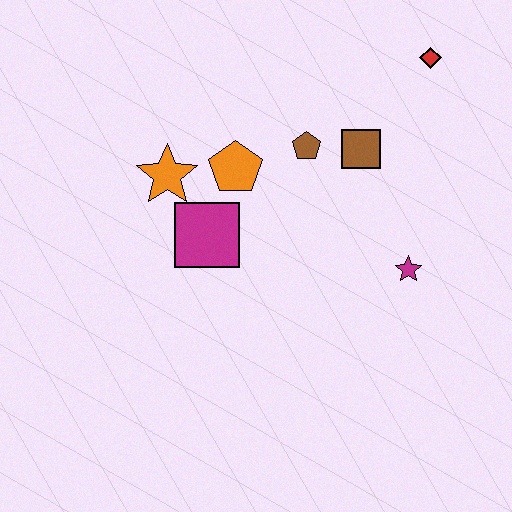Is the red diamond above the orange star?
Yes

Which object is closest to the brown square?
The brown pentagon is closest to the brown square.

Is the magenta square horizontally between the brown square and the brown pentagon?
No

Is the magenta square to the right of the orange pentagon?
No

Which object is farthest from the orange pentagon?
The red diamond is farthest from the orange pentagon.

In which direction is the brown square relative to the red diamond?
The brown square is below the red diamond.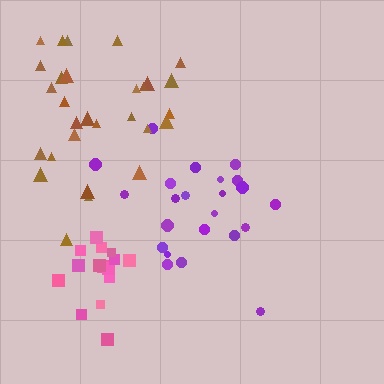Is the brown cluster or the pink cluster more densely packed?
Pink.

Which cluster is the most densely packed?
Pink.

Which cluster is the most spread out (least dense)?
Brown.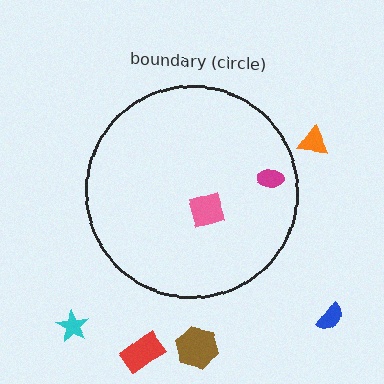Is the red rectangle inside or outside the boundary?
Outside.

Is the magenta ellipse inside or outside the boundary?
Inside.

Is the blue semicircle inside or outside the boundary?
Outside.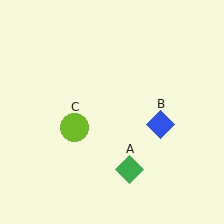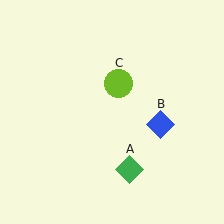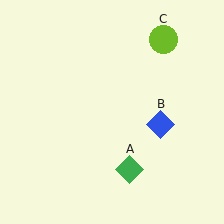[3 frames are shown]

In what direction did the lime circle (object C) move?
The lime circle (object C) moved up and to the right.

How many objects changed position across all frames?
1 object changed position: lime circle (object C).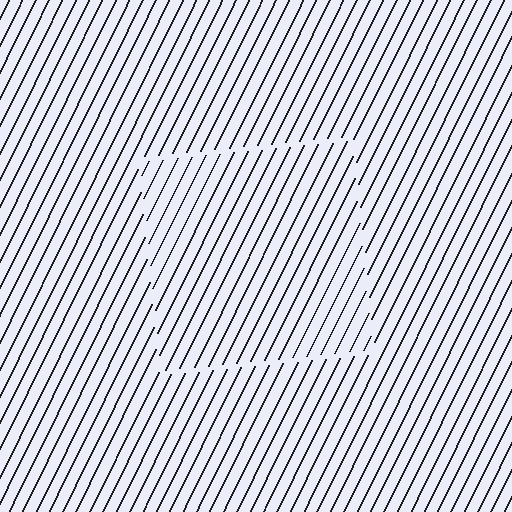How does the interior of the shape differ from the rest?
The interior of the shape contains the same grating, shifted by half a period — the contour is defined by the phase discontinuity where line-ends from the inner and outer gratings abut.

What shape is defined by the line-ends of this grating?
An illusory square. The interior of the shape contains the same grating, shifted by half a period — the contour is defined by the phase discontinuity where line-ends from the inner and outer gratings abut.